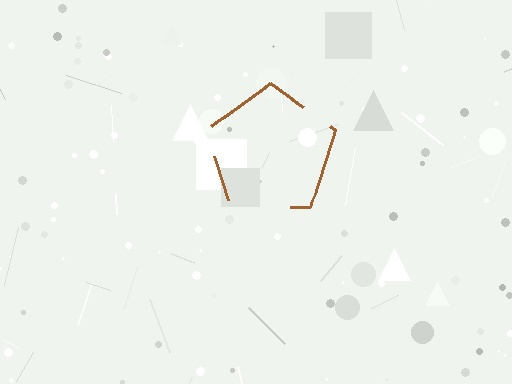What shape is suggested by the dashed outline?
The dashed outline suggests a pentagon.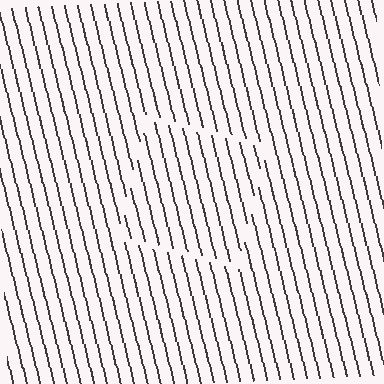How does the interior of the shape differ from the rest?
The interior of the shape contains the same grating, shifted by half a period — the contour is defined by the phase discontinuity where line-ends from the inner and outer gratings abut.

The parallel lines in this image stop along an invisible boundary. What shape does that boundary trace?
An illusory square. The interior of the shape contains the same grating, shifted by half a period — the contour is defined by the phase discontinuity where line-ends from the inner and outer gratings abut.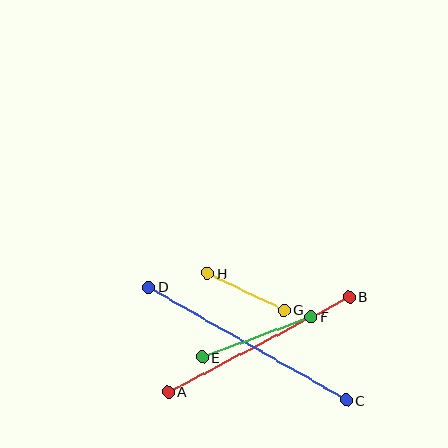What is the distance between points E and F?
The distance is approximately 116 pixels.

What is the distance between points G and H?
The distance is approximately 85 pixels.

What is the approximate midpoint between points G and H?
The midpoint is at approximately (246, 292) pixels.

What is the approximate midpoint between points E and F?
The midpoint is at approximately (257, 337) pixels.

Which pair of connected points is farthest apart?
Points C and D are farthest apart.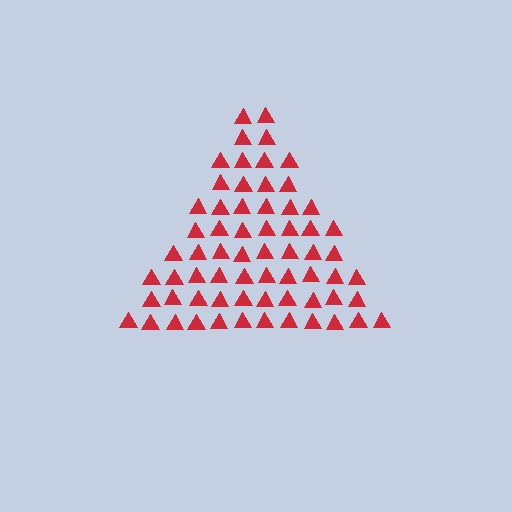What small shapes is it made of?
It is made of small triangles.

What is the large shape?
The large shape is a triangle.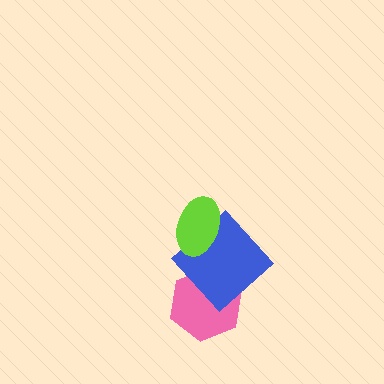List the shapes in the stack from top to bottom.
From top to bottom: the lime ellipse, the blue diamond, the pink hexagon.